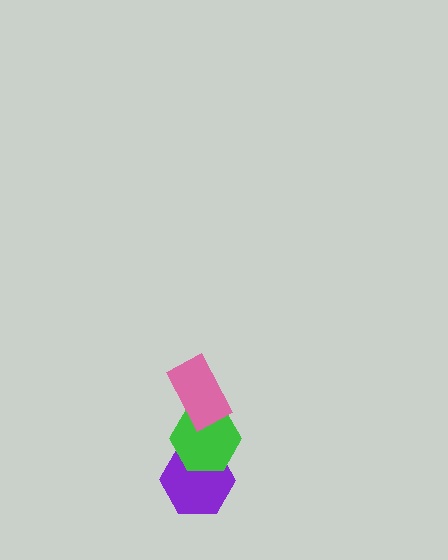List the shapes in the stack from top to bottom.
From top to bottom: the pink rectangle, the green hexagon, the purple hexagon.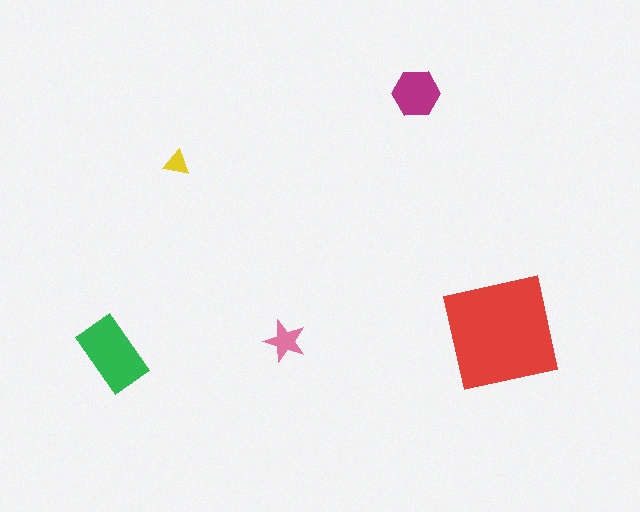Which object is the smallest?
The yellow triangle.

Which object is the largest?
The red square.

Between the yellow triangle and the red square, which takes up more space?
The red square.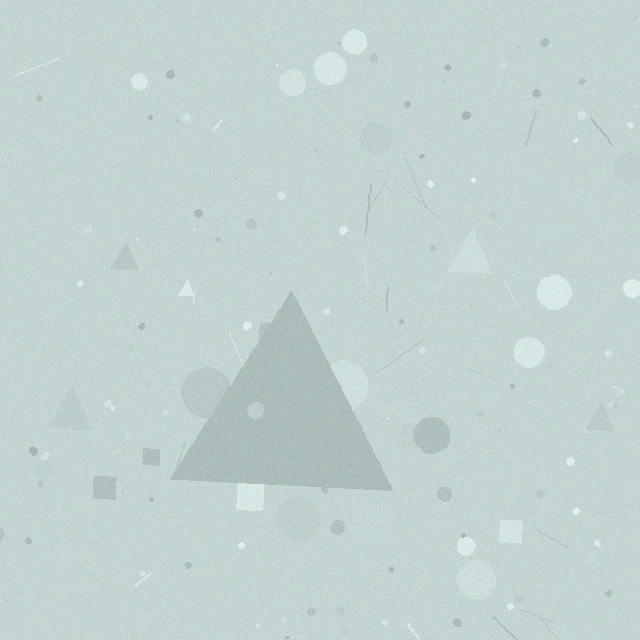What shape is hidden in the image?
A triangle is hidden in the image.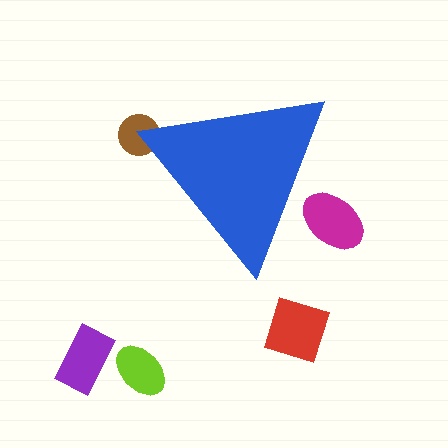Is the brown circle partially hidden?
Yes, the brown circle is partially hidden behind the blue triangle.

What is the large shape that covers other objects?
A blue triangle.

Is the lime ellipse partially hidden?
No, the lime ellipse is fully visible.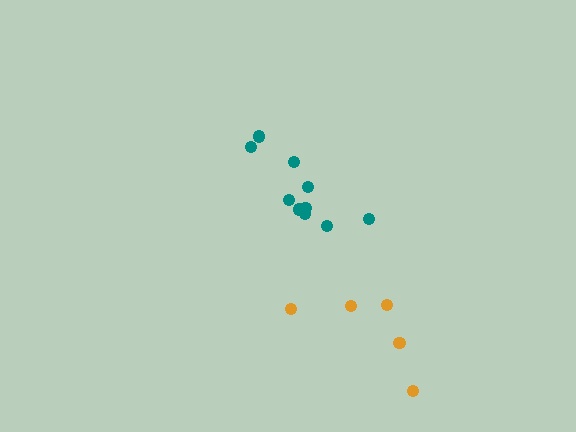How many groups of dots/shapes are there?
There are 2 groups.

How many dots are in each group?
Group 1: 5 dots, Group 2: 10 dots (15 total).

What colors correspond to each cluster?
The clusters are colored: orange, teal.